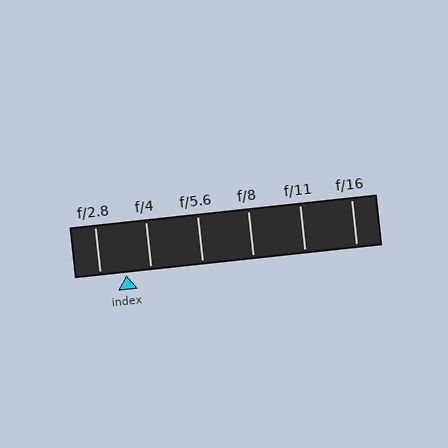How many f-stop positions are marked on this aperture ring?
There are 6 f-stop positions marked.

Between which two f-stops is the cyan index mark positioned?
The index mark is between f/2.8 and f/4.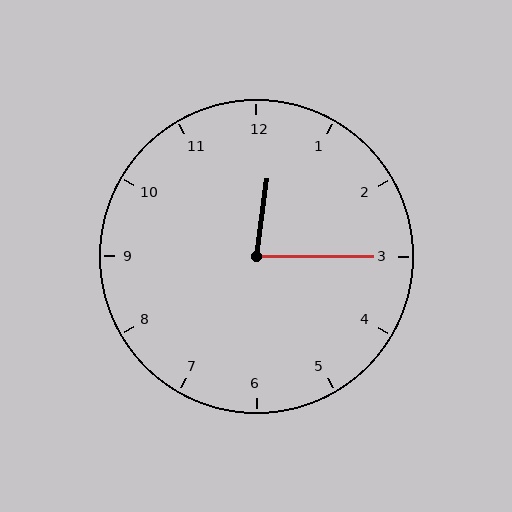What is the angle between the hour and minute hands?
Approximately 82 degrees.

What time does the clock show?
12:15.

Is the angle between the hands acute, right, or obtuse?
It is acute.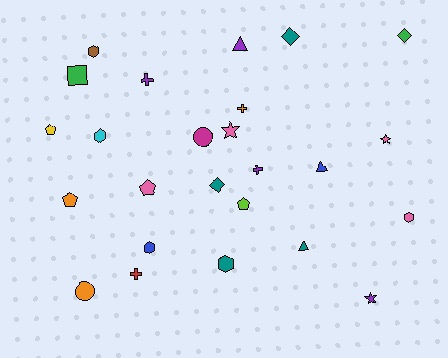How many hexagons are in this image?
There are 5 hexagons.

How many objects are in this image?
There are 25 objects.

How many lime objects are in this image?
There is 1 lime object.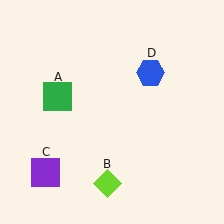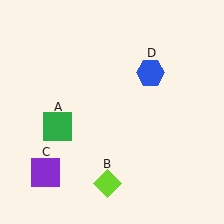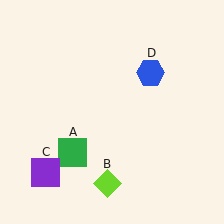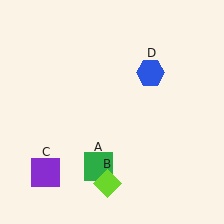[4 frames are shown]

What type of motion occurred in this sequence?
The green square (object A) rotated counterclockwise around the center of the scene.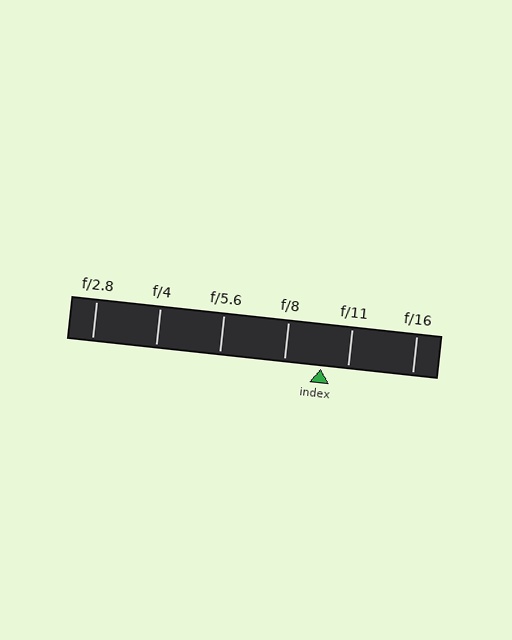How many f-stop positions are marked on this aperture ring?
There are 6 f-stop positions marked.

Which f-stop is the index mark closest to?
The index mark is closest to f/11.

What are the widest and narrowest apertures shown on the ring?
The widest aperture shown is f/2.8 and the narrowest is f/16.